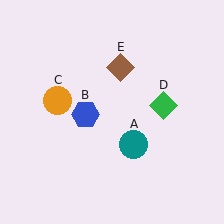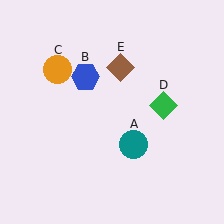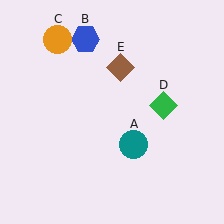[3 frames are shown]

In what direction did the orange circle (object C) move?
The orange circle (object C) moved up.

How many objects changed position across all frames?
2 objects changed position: blue hexagon (object B), orange circle (object C).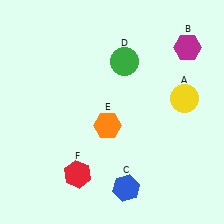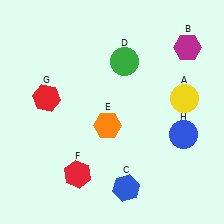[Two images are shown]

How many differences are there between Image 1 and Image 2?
There are 2 differences between the two images.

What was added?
A red hexagon (G), a blue circle (H) were added in Image 2.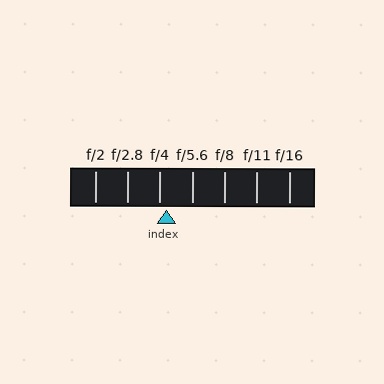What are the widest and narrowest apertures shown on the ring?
The widest aperture shown is f/2 and the narrowest is f/16.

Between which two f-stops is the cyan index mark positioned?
The index mark is between f/4 and f/5.6.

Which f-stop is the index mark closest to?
The index mark is closest to f/4.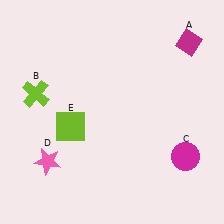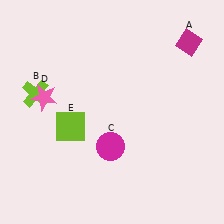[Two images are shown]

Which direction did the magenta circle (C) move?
The magenta circle (C) moved left.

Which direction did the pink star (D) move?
The pink star (D) moved up.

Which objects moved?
The objects that moved are: the magenta circle (C), the pink star (D).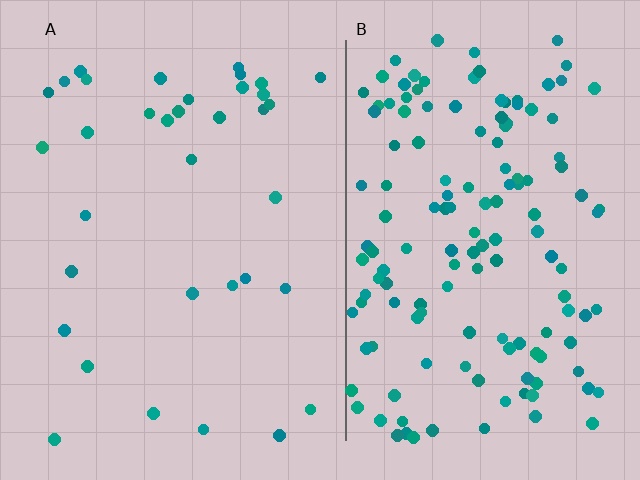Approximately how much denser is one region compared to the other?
Approximately 4.2× — region B over region A.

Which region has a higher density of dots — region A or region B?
B (the right).